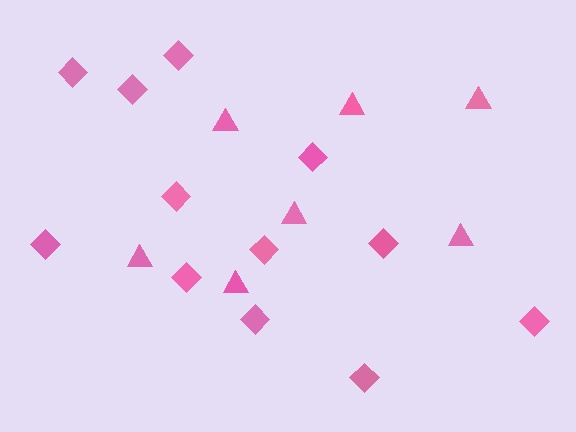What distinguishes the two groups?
There are 2 groups: one group of diamonds (12) and one group of triangles (7).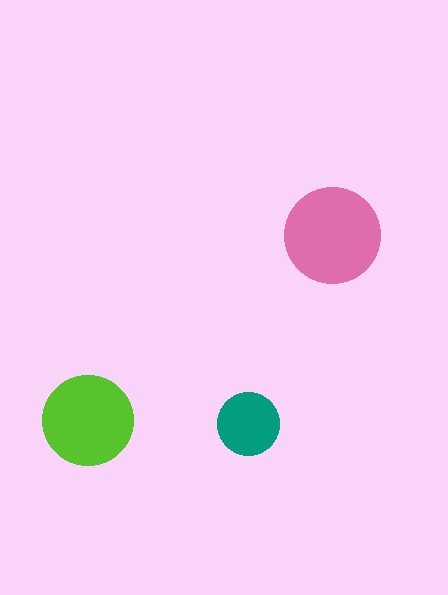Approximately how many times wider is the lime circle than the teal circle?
About 1.5 times wider.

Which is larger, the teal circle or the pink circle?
The pink one.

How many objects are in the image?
There are 3 objects in the image.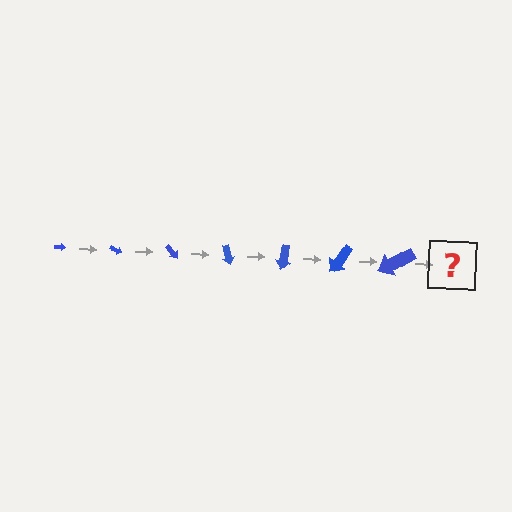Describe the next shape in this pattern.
It should be an arrow, larger than the previous one and rotated 175 degrees from the start.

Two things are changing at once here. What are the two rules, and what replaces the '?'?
The two rules are that the arrow grows larger each step and it rotates 25 degrees each step. The '?' should be an arrow, larger than the previous one and rotated 175 degrees from the start.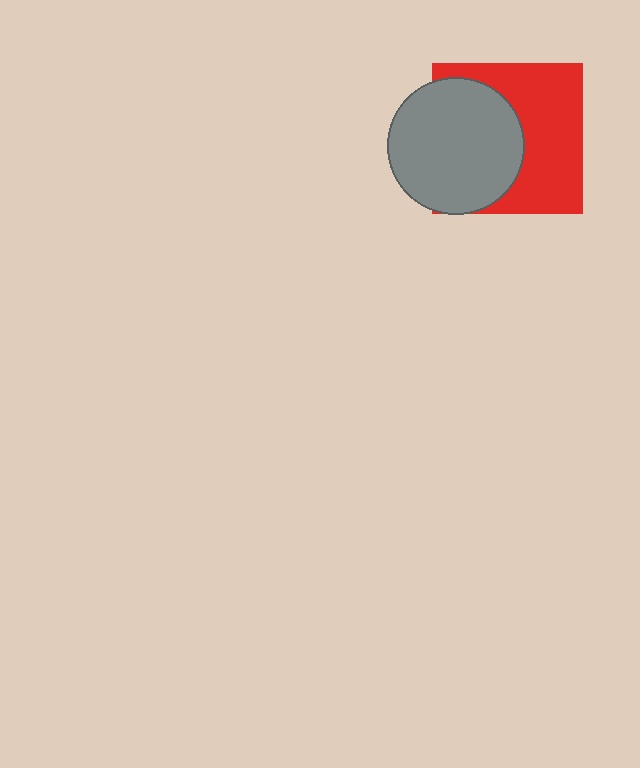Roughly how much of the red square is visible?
About half of it is visible (roughly 53%).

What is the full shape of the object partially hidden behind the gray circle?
The partially hidden object is a red square.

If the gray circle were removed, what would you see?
You would see the complete red square.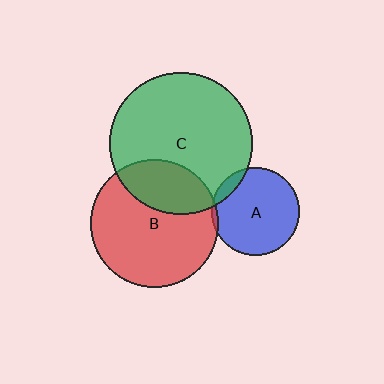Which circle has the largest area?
Circle C (green).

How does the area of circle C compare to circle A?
Approximately 2.6 times.